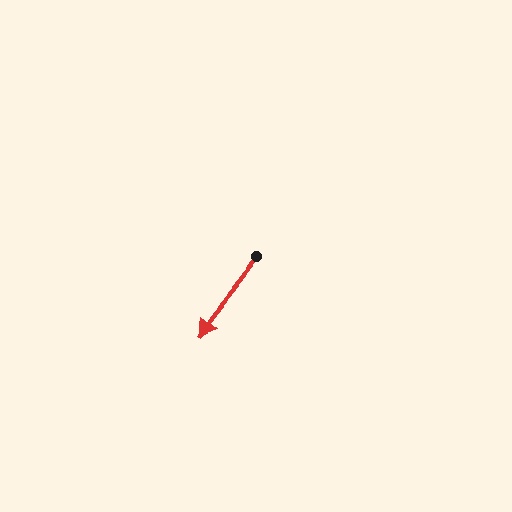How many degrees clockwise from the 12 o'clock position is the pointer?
Approximately 218 degrees.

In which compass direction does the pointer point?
Southwest.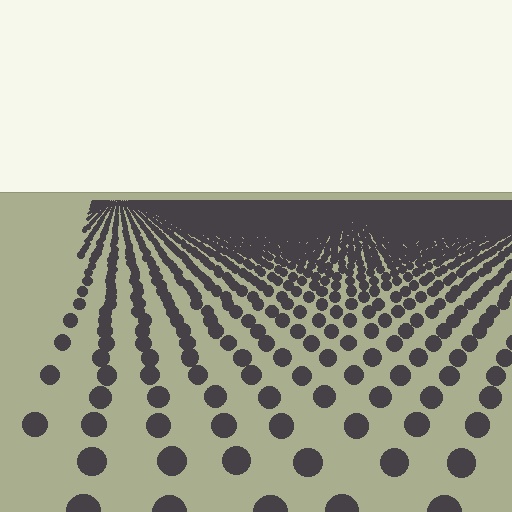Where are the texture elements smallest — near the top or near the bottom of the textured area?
Near the top.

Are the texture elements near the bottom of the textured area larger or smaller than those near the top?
Larger. Near the bottom, elements are closer to the viewer and appear at a bigger on-screen size.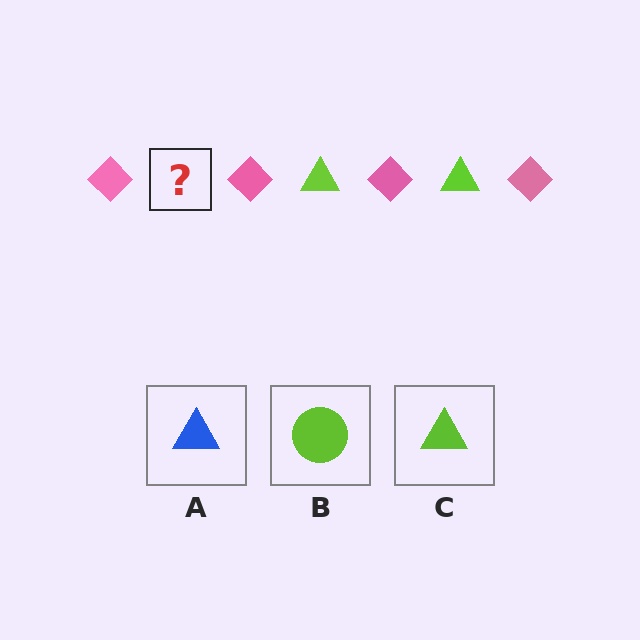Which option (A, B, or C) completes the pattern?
C.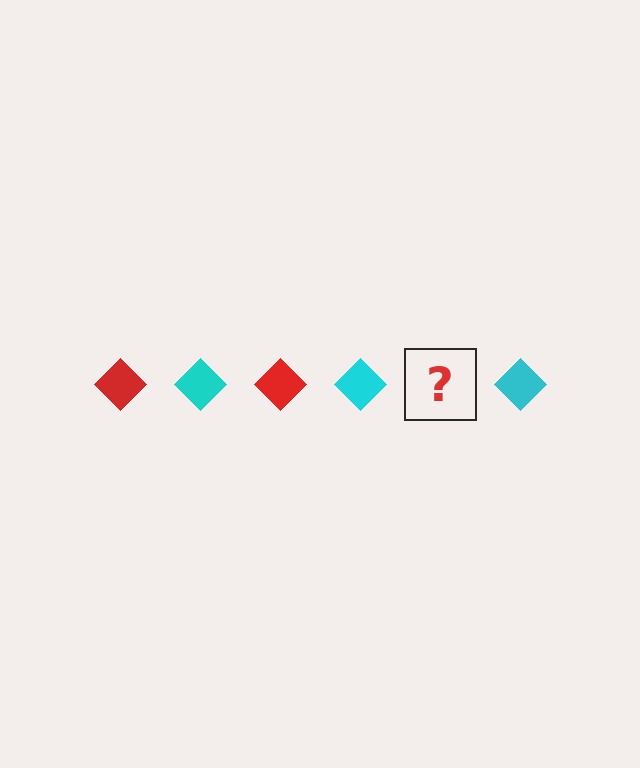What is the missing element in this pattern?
The missing element is a red diamond.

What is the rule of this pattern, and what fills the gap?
The rule is that the pattern cycles through red, cyan diamonds. The gap should be filled with a red diamond.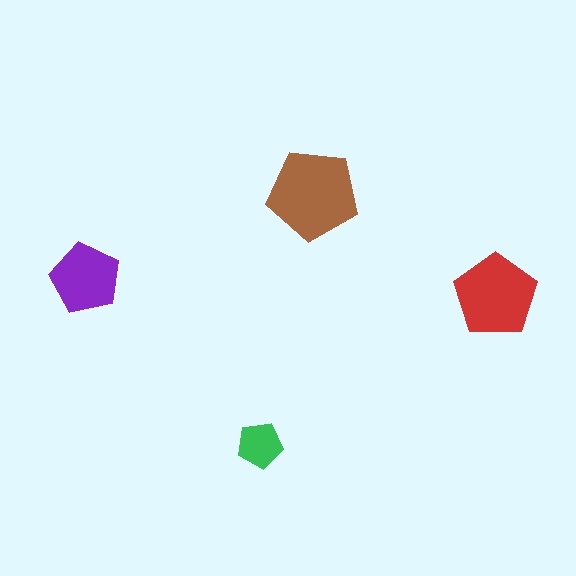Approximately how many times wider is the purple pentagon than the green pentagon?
About 1.5 times wider.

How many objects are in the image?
There are 4 objects in the image.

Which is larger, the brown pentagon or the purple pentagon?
The brown one.